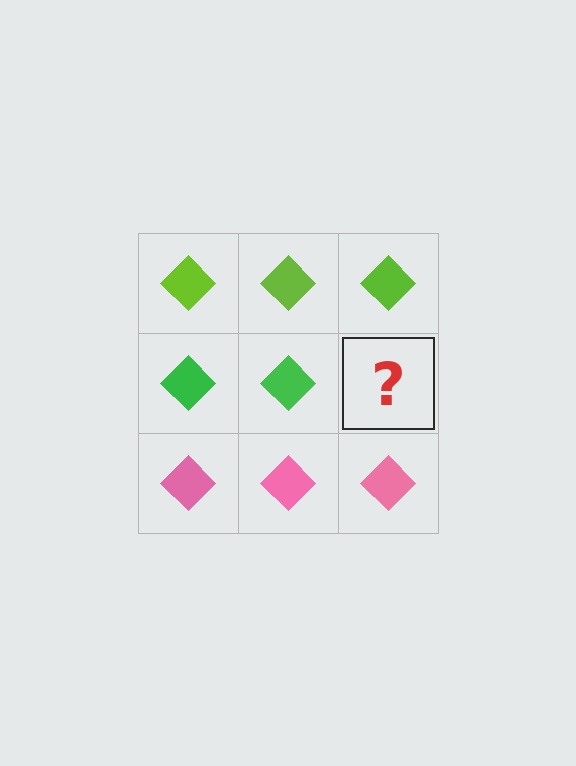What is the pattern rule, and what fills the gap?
The rule is that each row has a consistent color. The gap should be filled with a green diamond.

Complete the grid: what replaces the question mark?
The question mark should be replaced with a green diamond.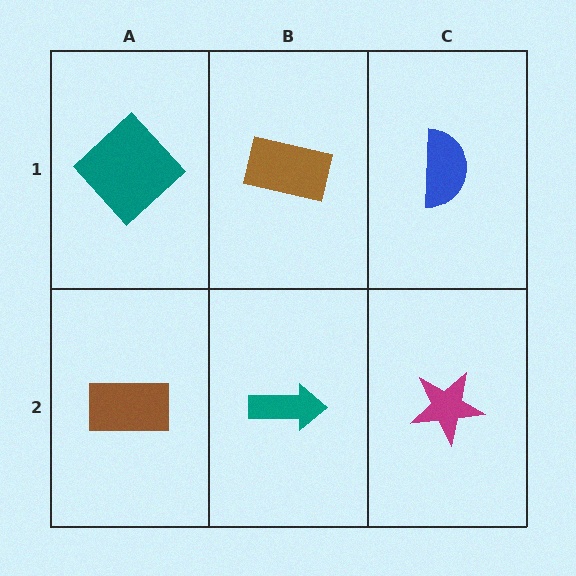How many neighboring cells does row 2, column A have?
2.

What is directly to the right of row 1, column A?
A brown rectangle.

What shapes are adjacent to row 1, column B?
A teal arrow (row 2, column B), a teal diamond (row 1, column A), a blue semicircle (row 1, column C).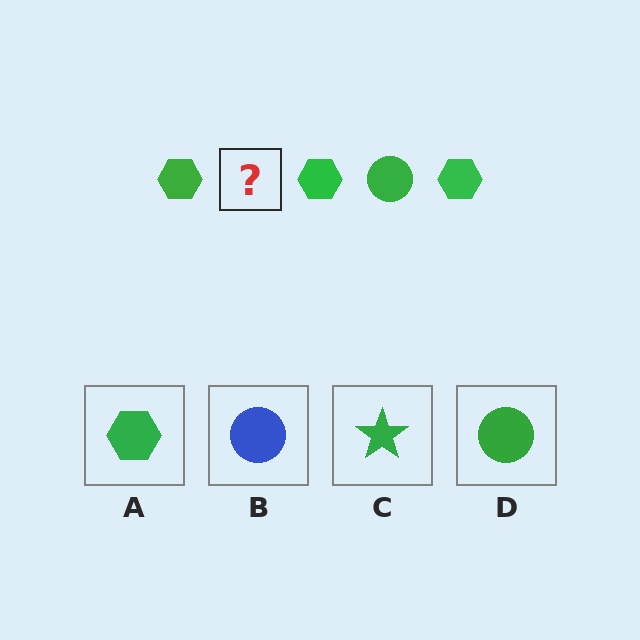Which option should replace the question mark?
Option D.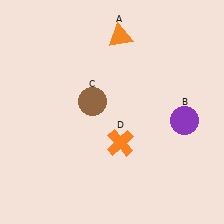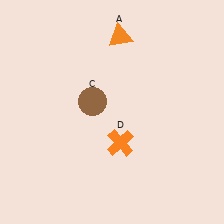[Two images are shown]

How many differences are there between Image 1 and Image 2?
There is 1 difference between the two images.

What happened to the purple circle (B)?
The purple circle (B) was removed in Image 2. It was in the bottom-right area of Image 1.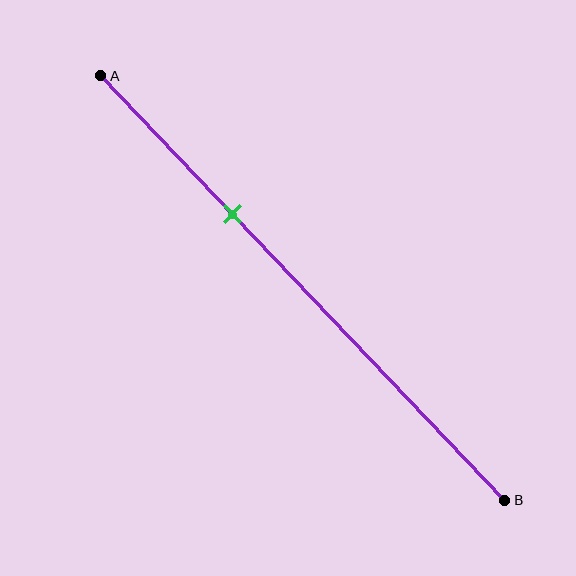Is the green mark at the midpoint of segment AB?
No, the mark is at about 35% from A, not at the 50% midpoint.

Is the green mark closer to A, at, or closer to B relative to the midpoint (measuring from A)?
The green mark is closer to point A than the midpoint of segment AB.